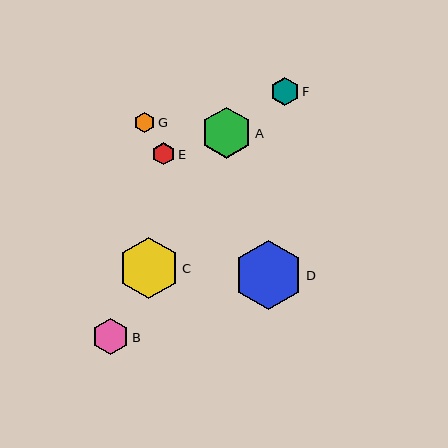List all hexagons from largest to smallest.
From largest to smallest: D, C, A, B, F, E, G.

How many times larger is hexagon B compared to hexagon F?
Hexagon B is approximately 1.2 times the size of hexagon F.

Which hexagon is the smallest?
Hexagon G is the smallest with a size of approximately 21 pixels.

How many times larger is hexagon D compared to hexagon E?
Hexagon D is approximately 3.1 times the size of hexagon E.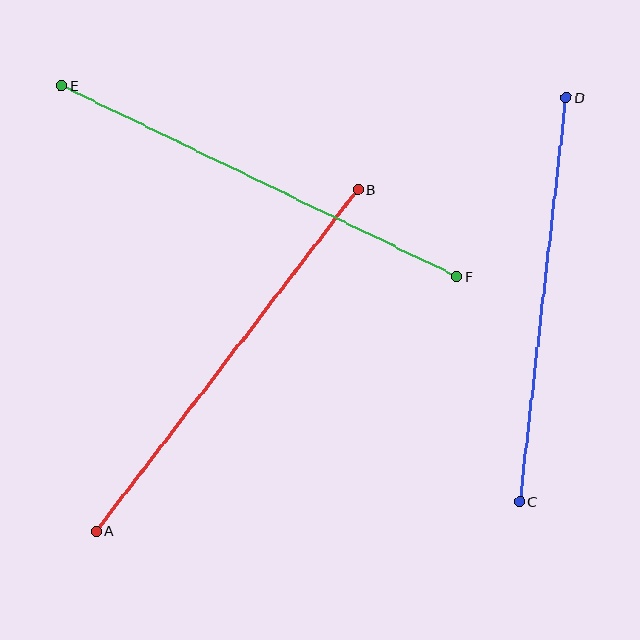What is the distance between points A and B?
The distance is approximately 430 pixels.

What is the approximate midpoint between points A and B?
The midpoint is at approximately (227, 360) pixels.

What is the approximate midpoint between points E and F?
The midpoint is at approximately (259, 181) pixels.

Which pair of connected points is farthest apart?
Points E and F are farthest apart.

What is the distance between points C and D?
The distance is approximately 407 pixels.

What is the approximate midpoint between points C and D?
The midpoint is at approximately (543, 300) pixels.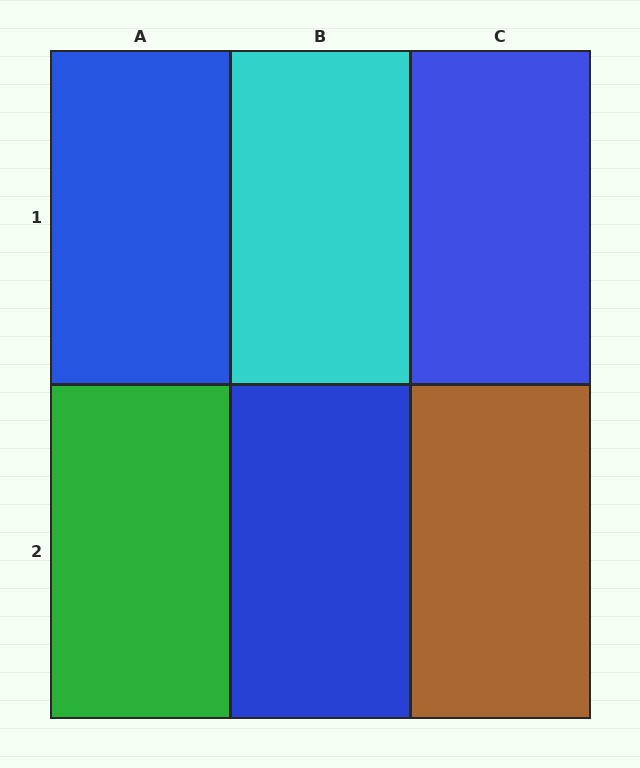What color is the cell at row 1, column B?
Cyan.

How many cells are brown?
1 cell is brown.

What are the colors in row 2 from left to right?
Green, blue, brown.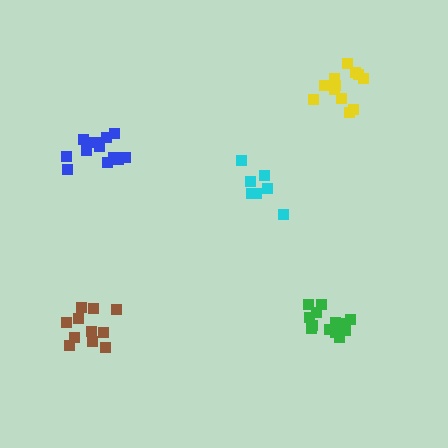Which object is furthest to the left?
The brown cluster is leftmost.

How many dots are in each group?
Group 1: 11 dots, Group 2: 7 dots, Group 3: 13 dots, Group 4: 13 dots, Group 5: 12 dots (56 total).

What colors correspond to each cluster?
The clusters are colored: brown, cyan, blue, green, yellow.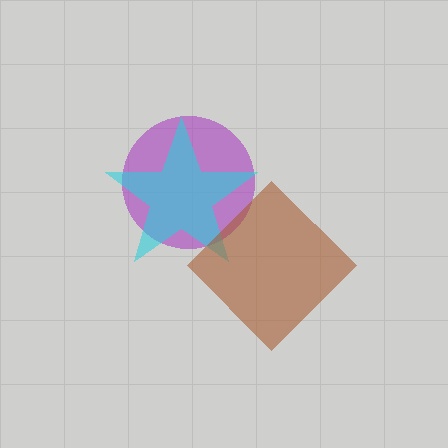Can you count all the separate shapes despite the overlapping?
Yes, there are 3 separate shapes.